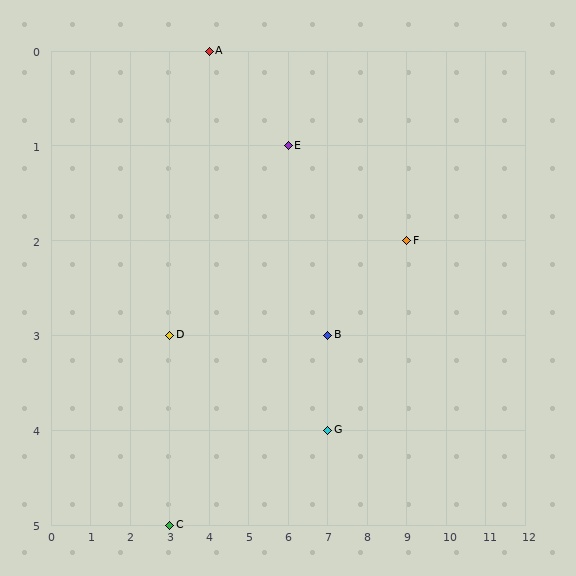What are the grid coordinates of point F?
Point F is at grid coordinates (9, 2).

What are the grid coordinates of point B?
Point B is at grid coordinates (7, 3).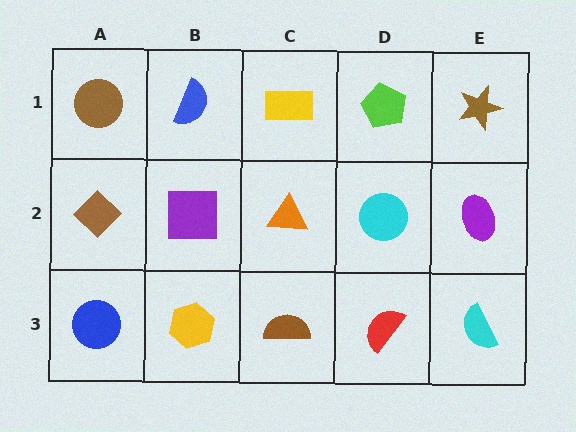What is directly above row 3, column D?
A cyan circle.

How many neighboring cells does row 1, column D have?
3.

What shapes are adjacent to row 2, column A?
A brown circle (row 1, column A), a blue circle (row 3, column A), a purple square (row 2, column B).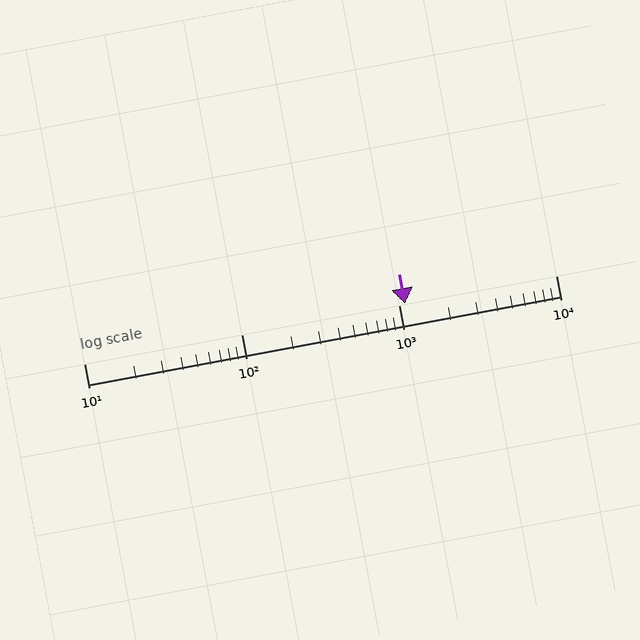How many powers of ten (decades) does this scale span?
The scale spans 3 decades, from 10 to 10000.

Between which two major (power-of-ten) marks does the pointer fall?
The pointer is between 1000 and 10000.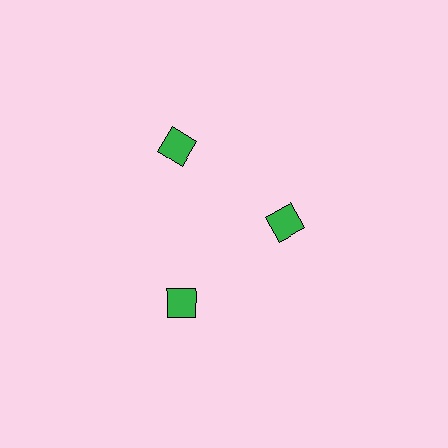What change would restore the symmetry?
The symmetry would be restored by moving it outward, back onto the ring so that all 3 squares sit at equal angles and equal distance from the center.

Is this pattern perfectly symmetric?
No. The 3 green squares are arranged in a ring, but one element near the 3 o'clock position is pulled inward toward the center, breaking the 3-fold rotational symmetry.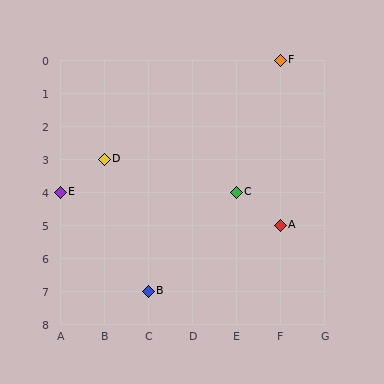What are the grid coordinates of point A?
Point A is at grid coordinates (F, 5).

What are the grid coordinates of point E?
Point E is at grid coordinates (A, 4).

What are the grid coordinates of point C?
Point C is at grid coordinates (E, 4).